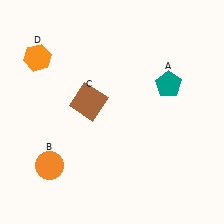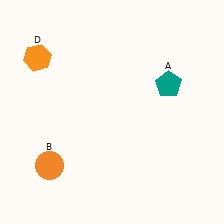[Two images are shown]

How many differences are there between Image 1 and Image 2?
There is 1 difference between the two images.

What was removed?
The brown square (C) was removed in Image 2.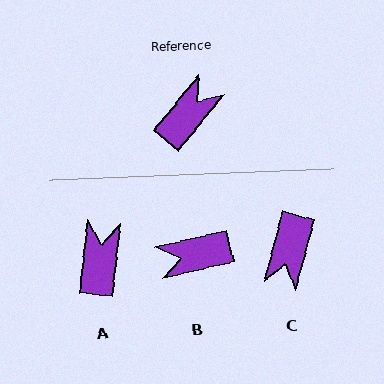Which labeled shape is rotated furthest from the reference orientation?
C, about 157 degrees away.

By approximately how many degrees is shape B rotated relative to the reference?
Approximately 142 degrees counter-clockwise.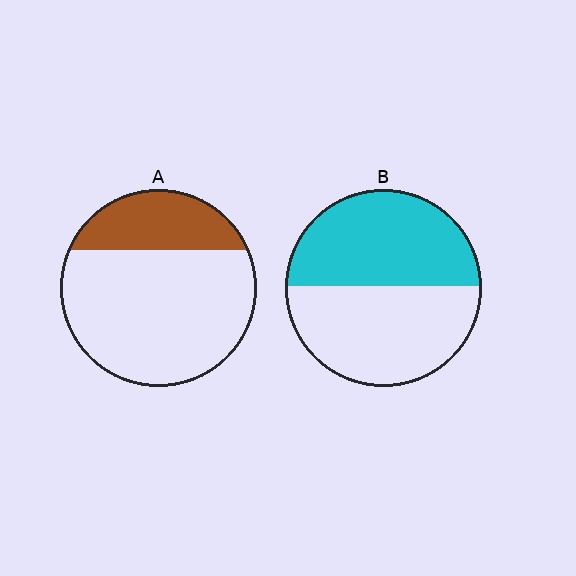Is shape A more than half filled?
No.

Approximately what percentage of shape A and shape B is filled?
A is approximately 25% and B is approximately 50%.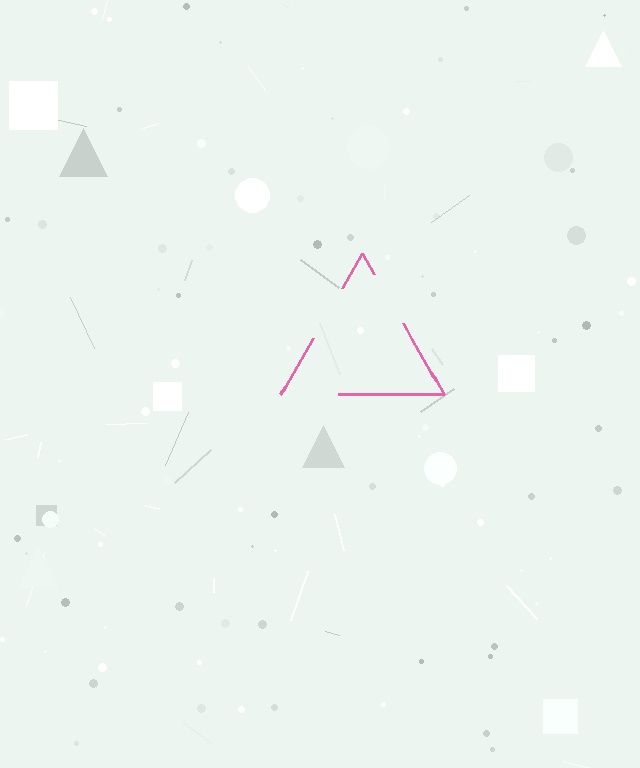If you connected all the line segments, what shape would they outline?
They would outline a triangle.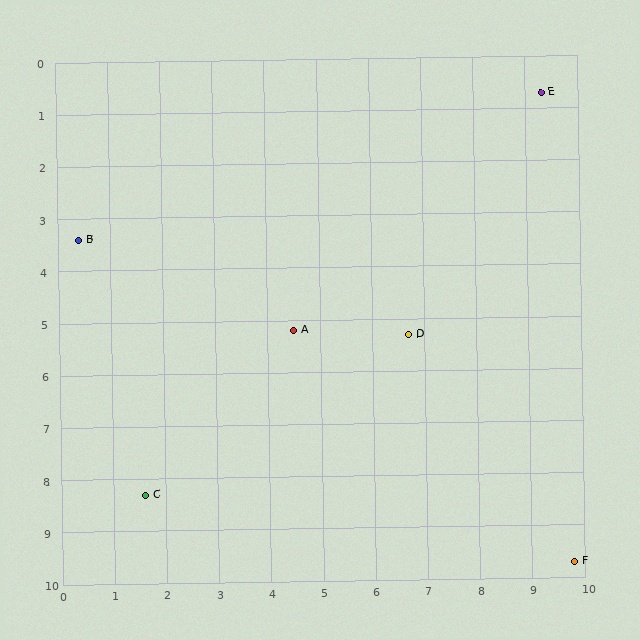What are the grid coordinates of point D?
Point D is at approximately (6.7, 5.3).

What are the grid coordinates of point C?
Point C is at approximately (1.6, 8.3).